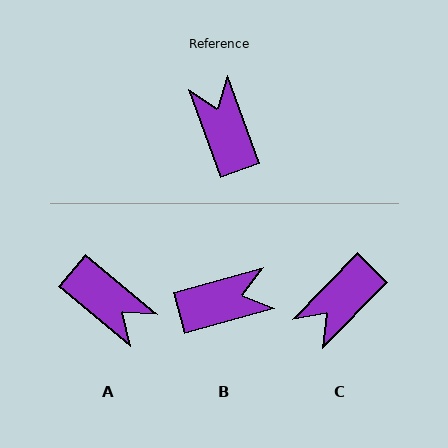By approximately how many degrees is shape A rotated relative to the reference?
Approximately 150 degrees clockwise.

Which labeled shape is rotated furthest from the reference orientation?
A, about 150 degrees away.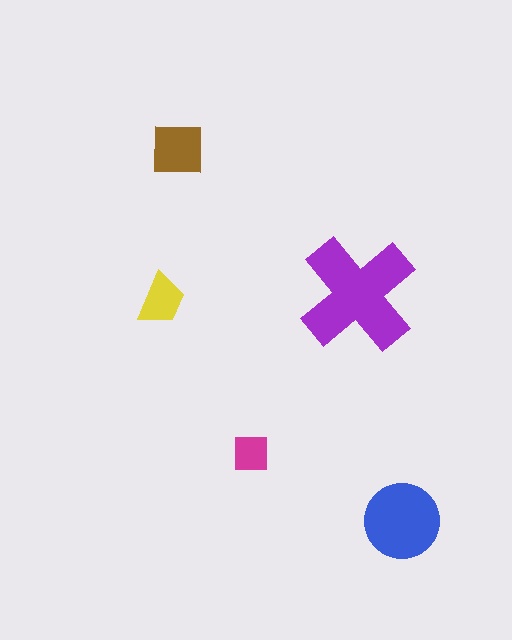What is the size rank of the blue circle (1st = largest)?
2nd.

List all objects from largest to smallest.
The purple cross, the blue circle, the brown square, the yellow trapezoid, the magenta square.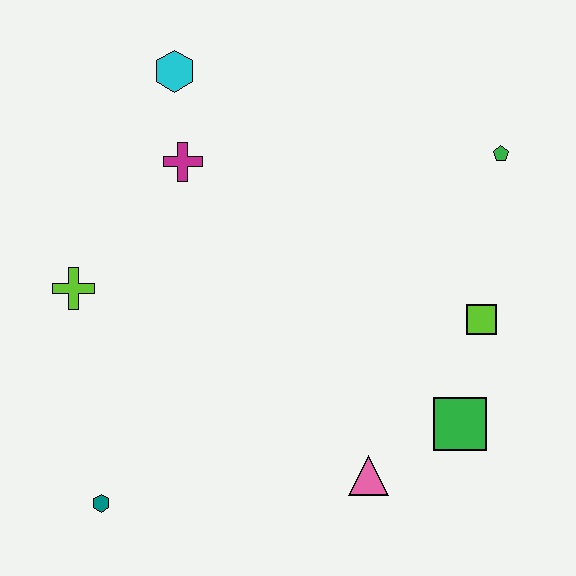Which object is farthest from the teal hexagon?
The green pentagon is farthest from the teal hexagon.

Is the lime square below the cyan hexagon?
Yes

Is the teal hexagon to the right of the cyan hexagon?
No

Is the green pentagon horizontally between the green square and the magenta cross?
No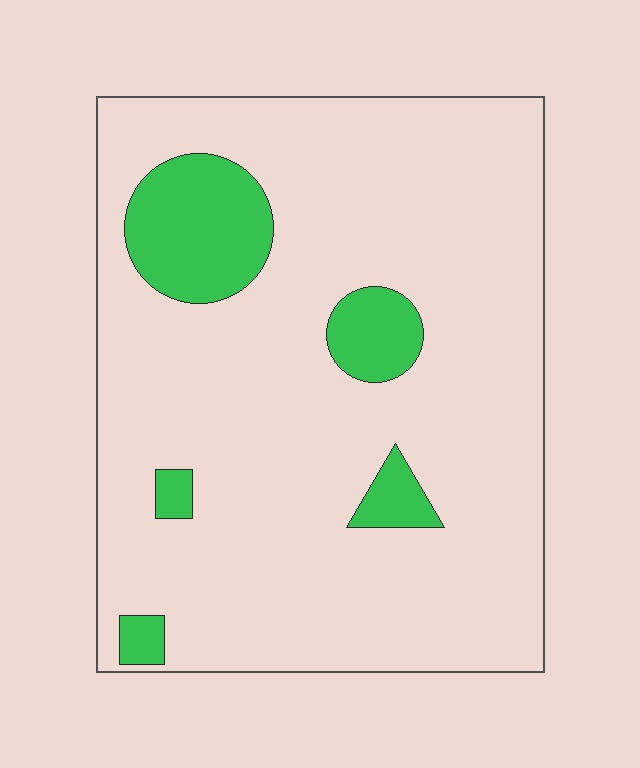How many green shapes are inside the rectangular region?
5.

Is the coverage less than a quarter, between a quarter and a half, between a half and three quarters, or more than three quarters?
Less than a quarter.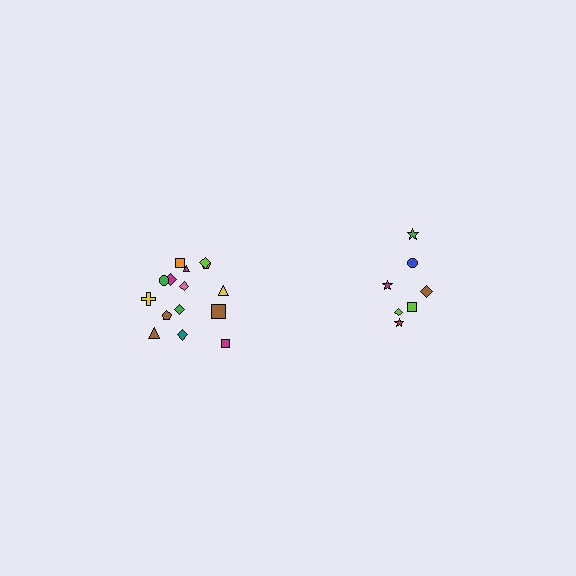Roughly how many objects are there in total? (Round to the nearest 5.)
Roughly 20 objects in total.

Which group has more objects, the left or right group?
The left group.